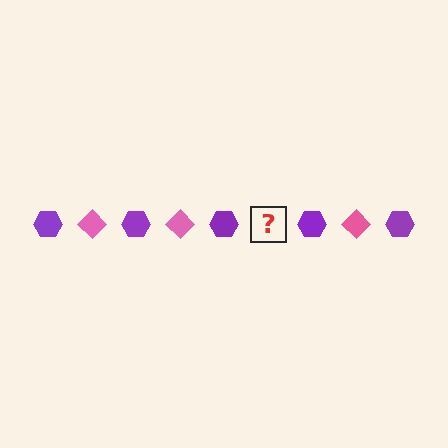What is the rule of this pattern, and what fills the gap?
The rule is that the pattern alternates between purple hexagon and pink diamond. The gap should be filled with a pink diamond.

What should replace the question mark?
The question mark should be replaced with a pink diamond.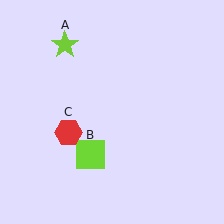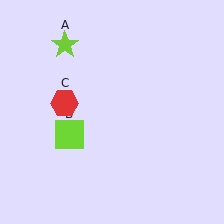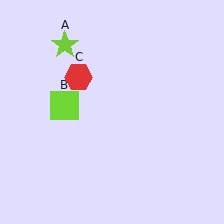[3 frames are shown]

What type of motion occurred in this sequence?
The lime square (object B), red hexagon (object C) rotated clockwise around the center of the scene.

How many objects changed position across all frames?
2 objects changed position: lime square (object B), red hexagon (object C).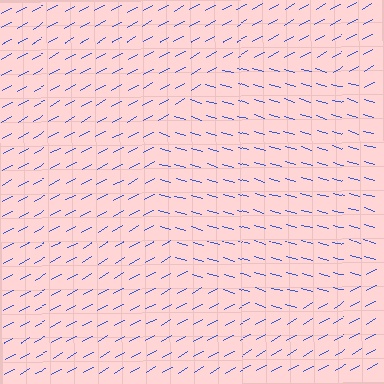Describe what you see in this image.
The image is filled with small blue line segments. A circle region in the image has lines oriented differently from the surrounding lines, creating a visible texture boundary.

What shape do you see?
I see a circle.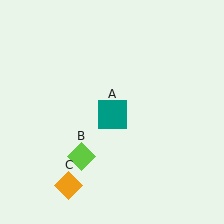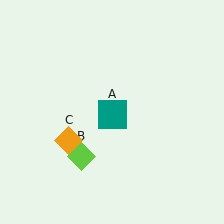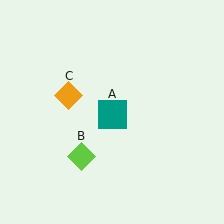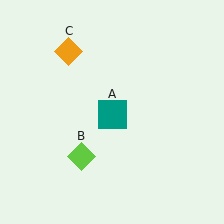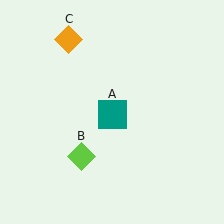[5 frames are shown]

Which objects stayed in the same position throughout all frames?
Teal square (object A) and lime diamond (object B) remained stationary.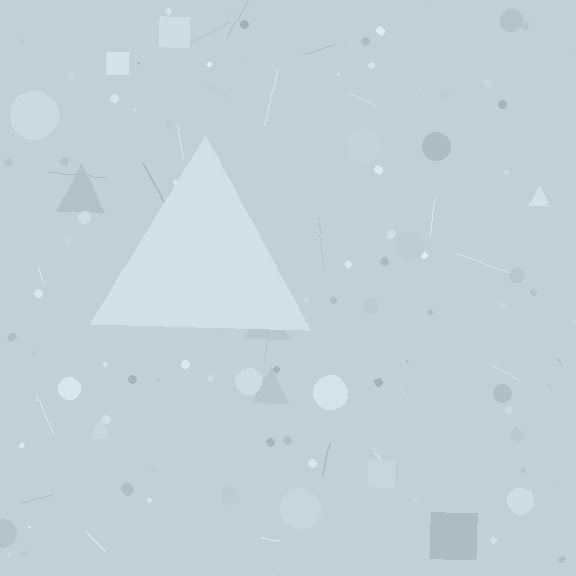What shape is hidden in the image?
A triangle is hidden in the image.